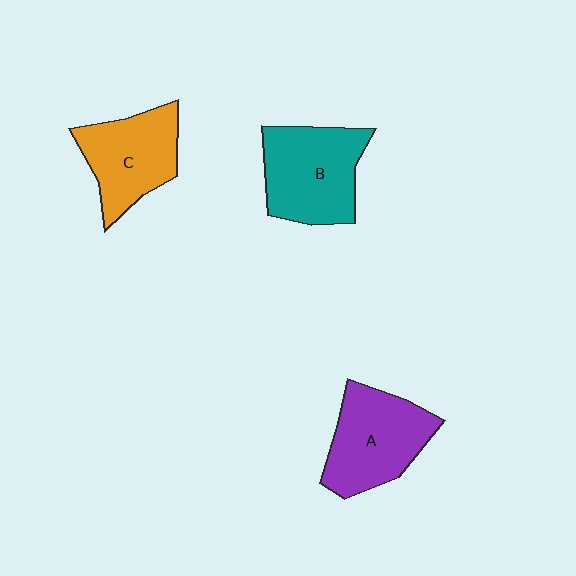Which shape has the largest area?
Shape B (teal).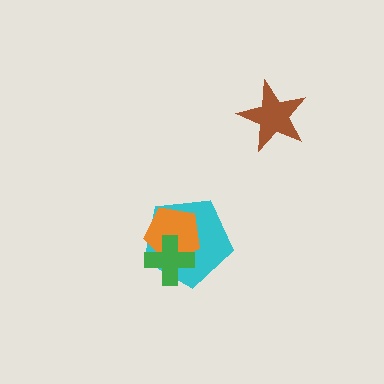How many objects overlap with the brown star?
0 objects overlap with the brown star.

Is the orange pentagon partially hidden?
Yes, it is partially covered by another shape.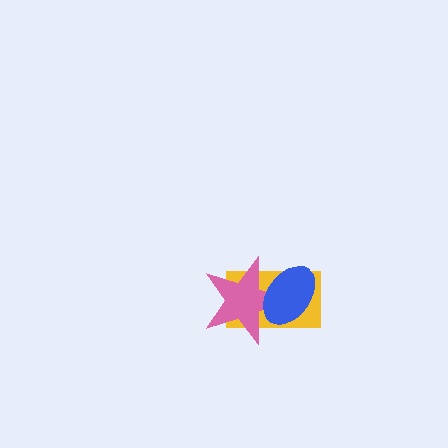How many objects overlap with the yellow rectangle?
2 objects overlap with the yellow rectangle.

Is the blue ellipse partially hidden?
No, no other shape covers it.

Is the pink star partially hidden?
Yes, it is partially covered by another shape.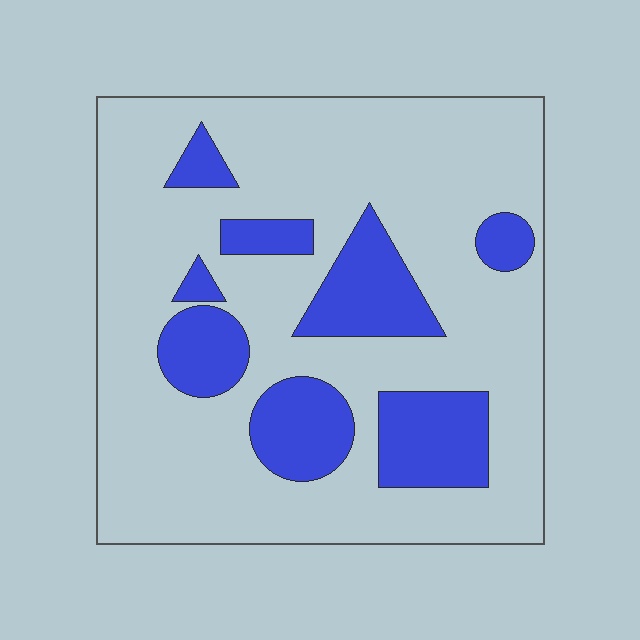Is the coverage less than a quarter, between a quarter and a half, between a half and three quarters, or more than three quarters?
Less than a quarter.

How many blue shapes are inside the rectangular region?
8.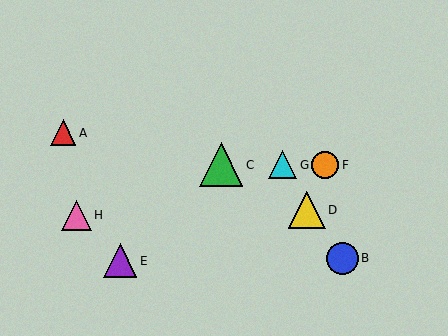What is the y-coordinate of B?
Object B is at y≈258.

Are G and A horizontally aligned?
No, G is at y≈165 and A is at y≈133.